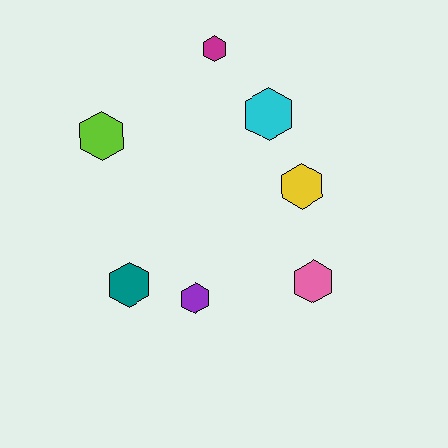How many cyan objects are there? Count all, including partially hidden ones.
There is 1 cyan object.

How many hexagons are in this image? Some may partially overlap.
There are 7 hexagons.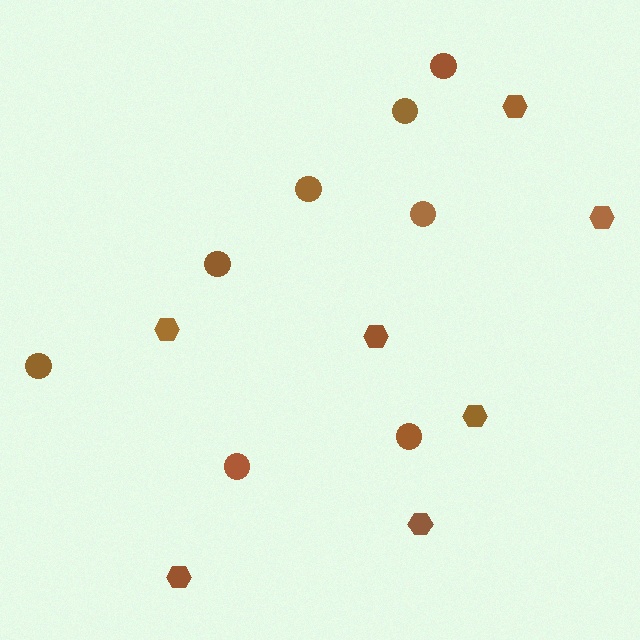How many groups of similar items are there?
There are 2 groups: one group of circles (8) and one group of hexagons (7).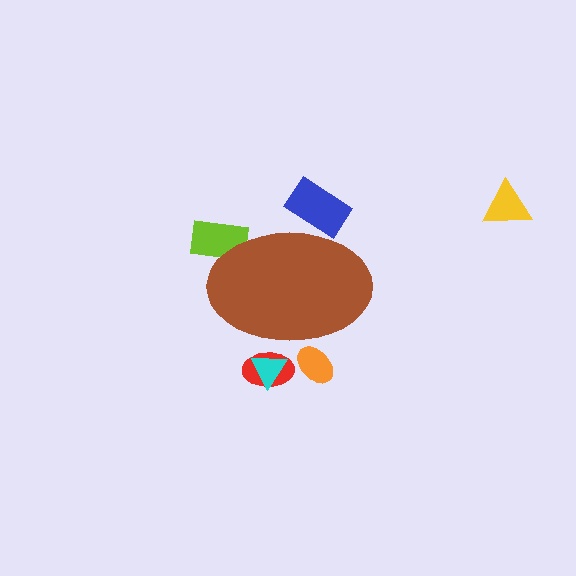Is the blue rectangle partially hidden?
Yes, the blue rectangle is partially hidden behind the brown ellipse.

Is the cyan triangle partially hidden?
Yes, the cyan triangle is partially hidden behind the brown ellipse.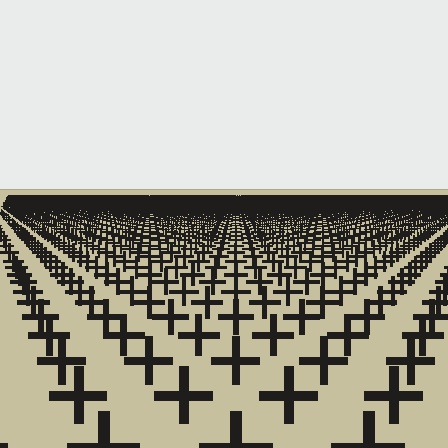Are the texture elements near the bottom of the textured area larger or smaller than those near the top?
Larger. Near the bottom, elements are closer to the viewer and appear at a bigger on-screen size.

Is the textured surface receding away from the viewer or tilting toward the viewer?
The surface is receding away from the viewer. Texture elements get smaller and denser toward the top.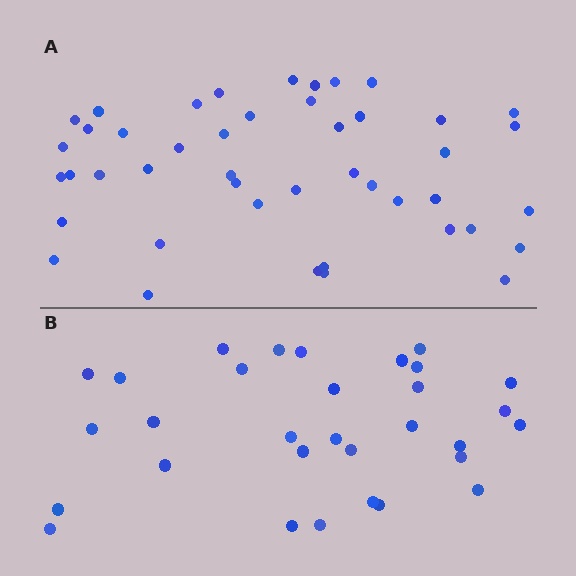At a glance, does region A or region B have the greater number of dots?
Region A (the top region) has more dots.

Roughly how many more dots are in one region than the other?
Region A has approximately 15 more dots than region B.